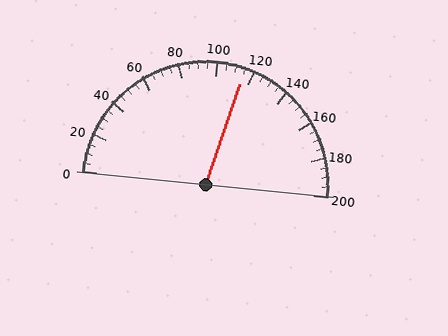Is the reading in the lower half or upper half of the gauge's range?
The reading is in the upper half of the range (0 to 200).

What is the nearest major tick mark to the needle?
The nearest major tick mark is 120.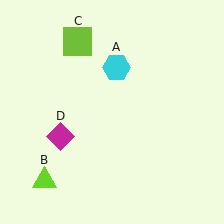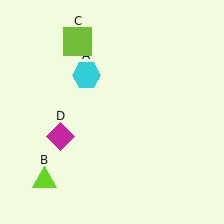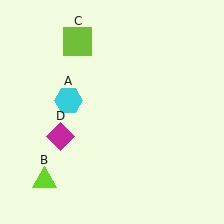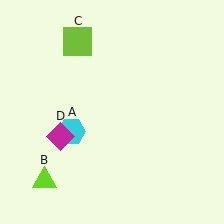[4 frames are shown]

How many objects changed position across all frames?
1 object changed position: cyan hexagon (object A).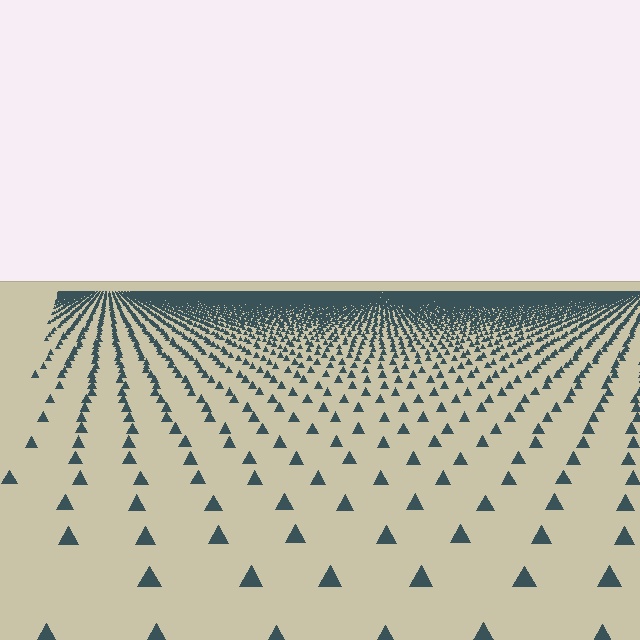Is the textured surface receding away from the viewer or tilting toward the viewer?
The surface is receding away from the viewer. Texture elements get smaller and denser toward the top.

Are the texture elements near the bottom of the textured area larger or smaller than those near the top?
Larger. Near the bottom, elements are closer to the viewer and appear at a bigger on-screen size.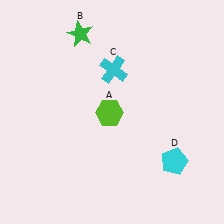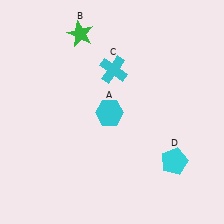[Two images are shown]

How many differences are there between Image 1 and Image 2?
There is 1 difference between the two images.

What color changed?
The hexagon (A) changed from lime in Image 1 to cyan in Image 2.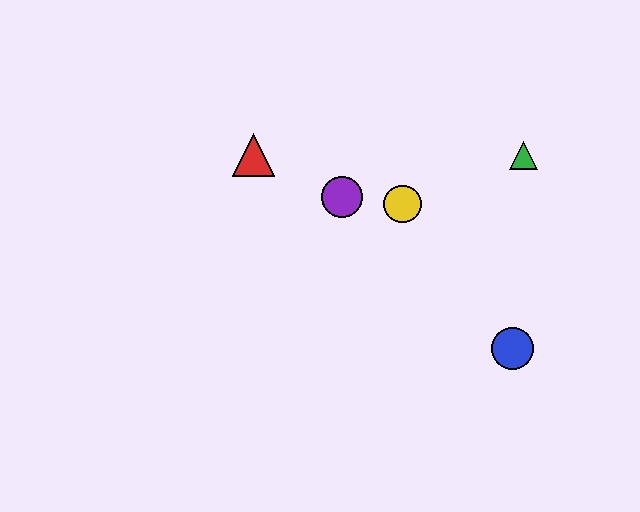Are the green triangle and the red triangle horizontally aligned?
Yes, both are at y≈155.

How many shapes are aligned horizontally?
2 shapes (the red triangle, the green triangle) are aligned horizontally.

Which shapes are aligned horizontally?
The red triangle, the green triangle are aligned horizontally.